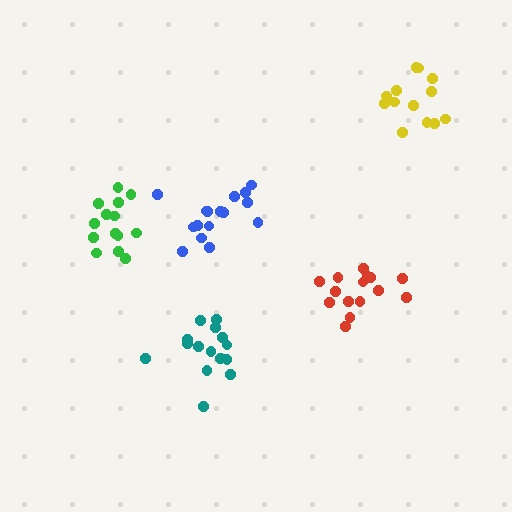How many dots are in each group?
Group 1: 16 dots, Group 2: 15 dots, Group 3: 16 dots, Group 4: 13 dots, Group 5: 14 dots (74 total).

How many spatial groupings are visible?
There are 5 spatial groupings.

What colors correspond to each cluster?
The clusters are colored: teal, red, blue, yellow, green.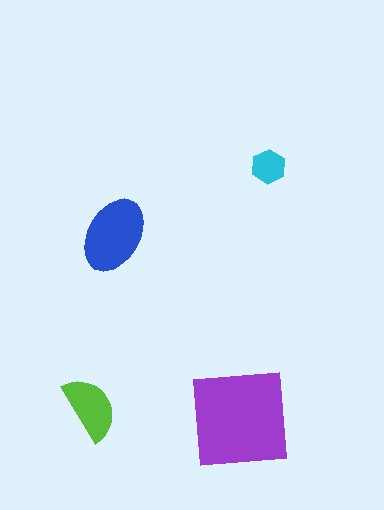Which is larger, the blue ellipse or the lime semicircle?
The blue ellipse.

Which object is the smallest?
The cyan hexagon.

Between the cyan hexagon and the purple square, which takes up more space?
The purple square.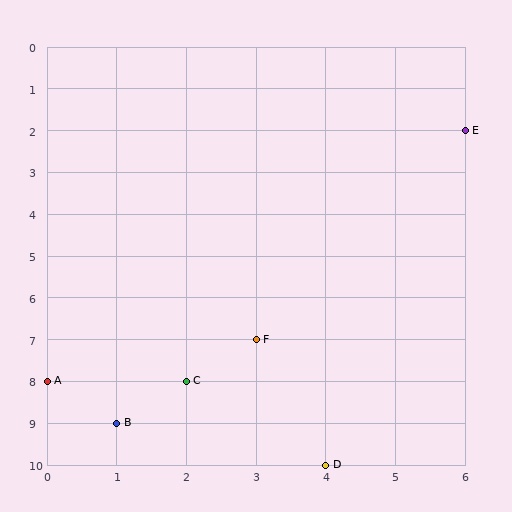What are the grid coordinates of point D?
Point D is at grid coordinates (4, 10).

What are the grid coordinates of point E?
Point E is at grid coordinates (6, 2).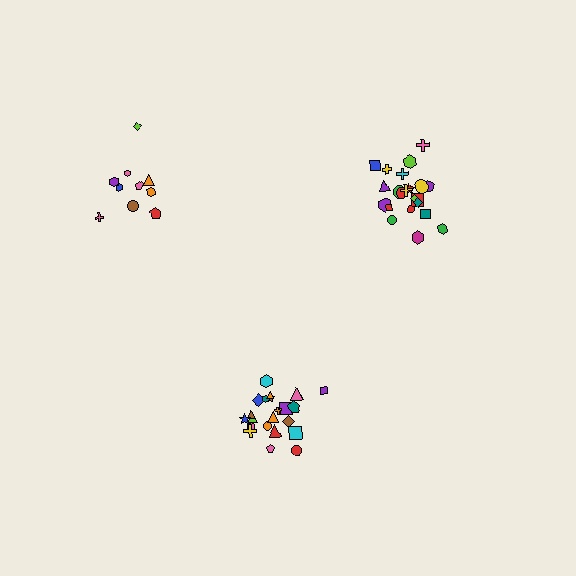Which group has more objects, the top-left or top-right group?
The top-right group.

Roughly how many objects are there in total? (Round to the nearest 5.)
Roughly 55 objects in total.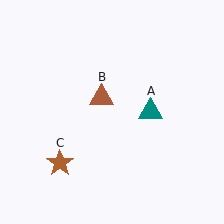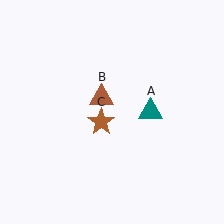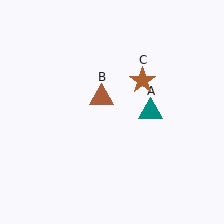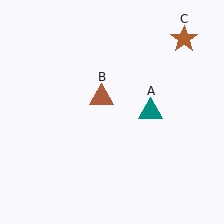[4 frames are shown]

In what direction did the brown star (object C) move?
The brown star (object C) moved up and to the right.